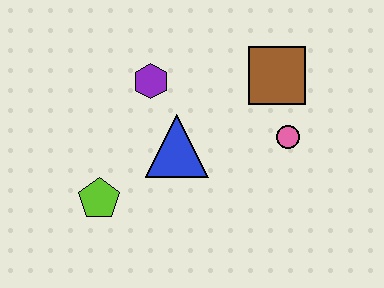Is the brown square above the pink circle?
Yes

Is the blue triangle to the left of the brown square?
Yes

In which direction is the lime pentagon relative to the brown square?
The lime pentagon is to the left of the brown square.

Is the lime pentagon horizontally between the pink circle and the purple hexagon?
No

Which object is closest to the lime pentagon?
The blue triangle is closest to the lime pentagon.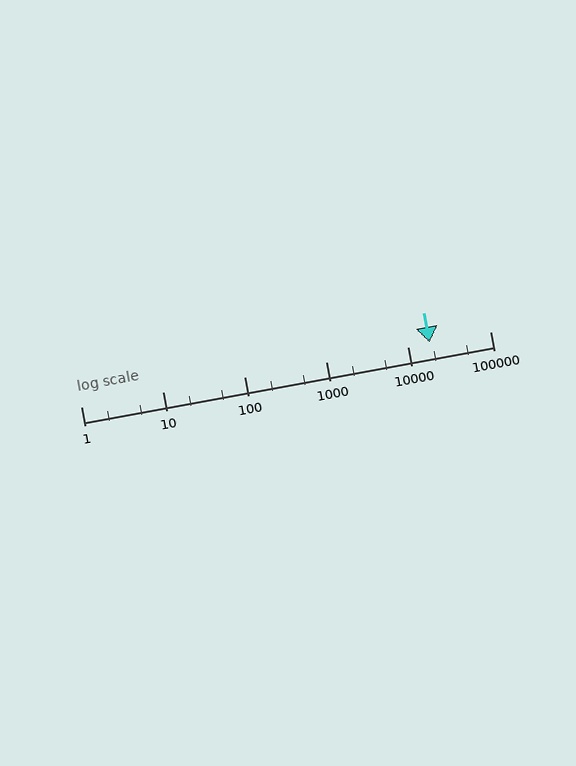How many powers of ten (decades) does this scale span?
The scale spans 5 decades, from 1 to 100000.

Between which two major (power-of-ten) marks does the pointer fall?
The pointer is between 10000 and 100000.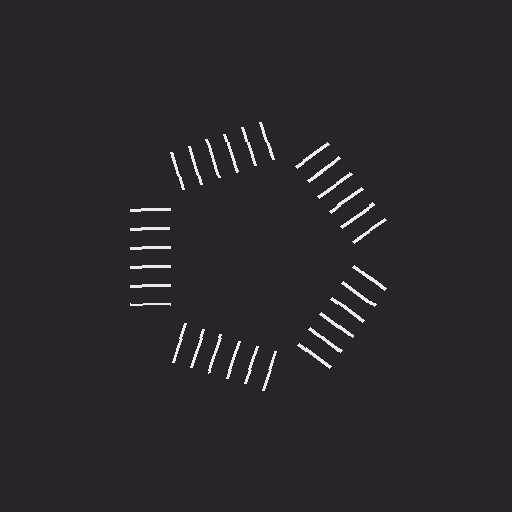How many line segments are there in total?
30 — 6 along each of the 5 edges.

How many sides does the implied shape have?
5 sides — the line-ends trace a pentagon.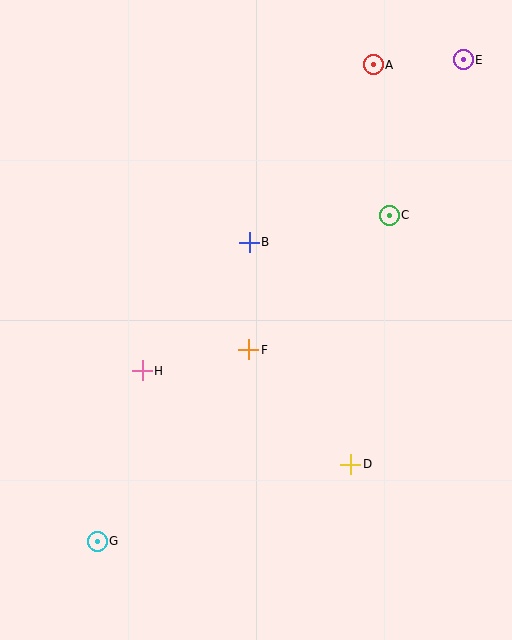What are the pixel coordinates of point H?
Point H is at (142, 371).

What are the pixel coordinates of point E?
Point E is at (463, 60).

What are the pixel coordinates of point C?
Point C is at (389, 215).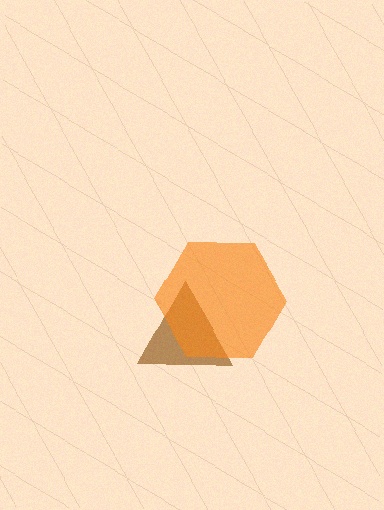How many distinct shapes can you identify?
There are 2 distinct shapes: a brown triangle, an orange hexagon.